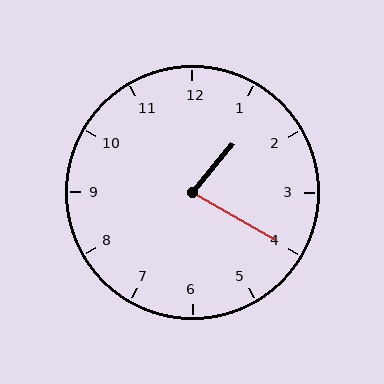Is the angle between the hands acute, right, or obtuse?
It is acute.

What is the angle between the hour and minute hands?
Approximately 80 degrees.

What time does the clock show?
1:20.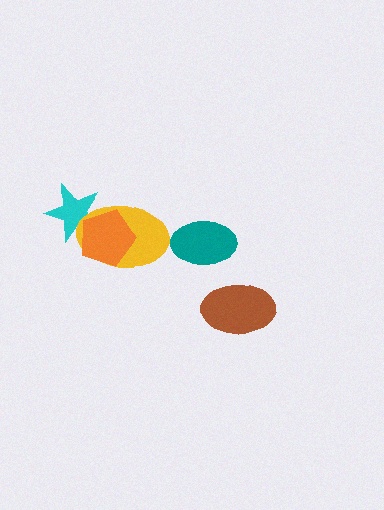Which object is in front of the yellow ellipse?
The orange pentagon is in front of the yellow ellipse.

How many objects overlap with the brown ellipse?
0 objects overlap with the brown ellipse.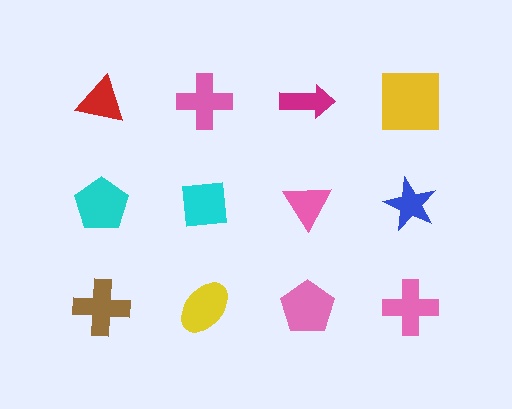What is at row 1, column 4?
A yellow square.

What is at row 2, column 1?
A cyan pentagon.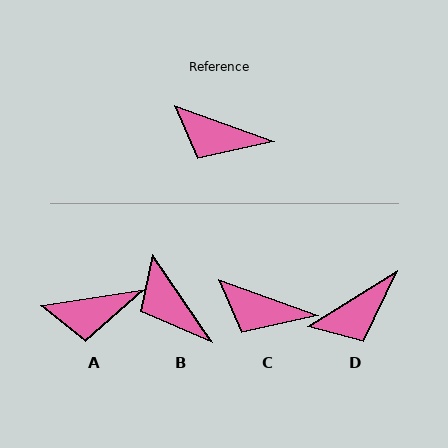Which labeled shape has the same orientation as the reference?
C.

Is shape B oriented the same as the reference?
No, it is off by about 36 degrees.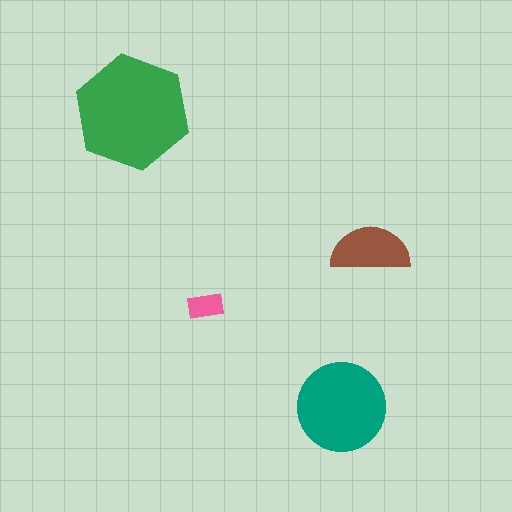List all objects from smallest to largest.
The pink rectangle, the brown semicircle, the teal circle, the green hexagon.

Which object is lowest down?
The teal circle is bottommost.